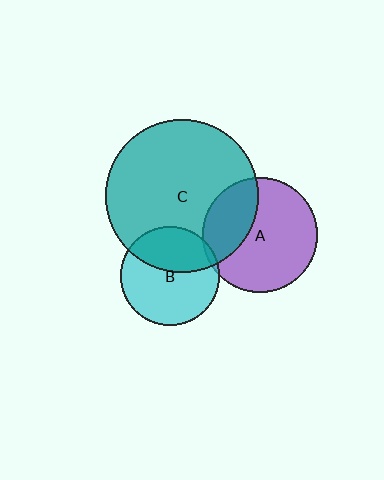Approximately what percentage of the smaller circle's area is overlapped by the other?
Approximately 5%.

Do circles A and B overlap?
Yes.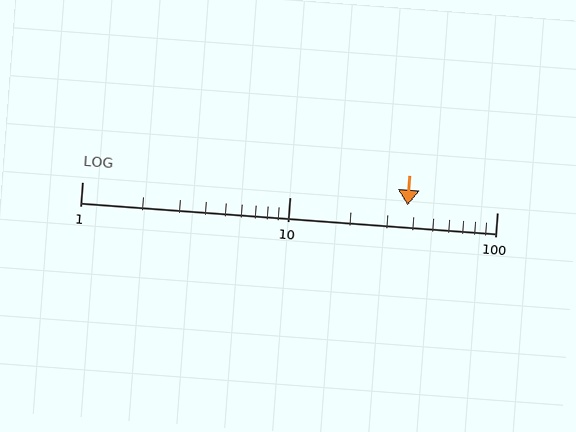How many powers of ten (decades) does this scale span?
The scale spans 2 decades, from 1 to 100.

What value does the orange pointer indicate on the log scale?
The pointer indicates approximately 37.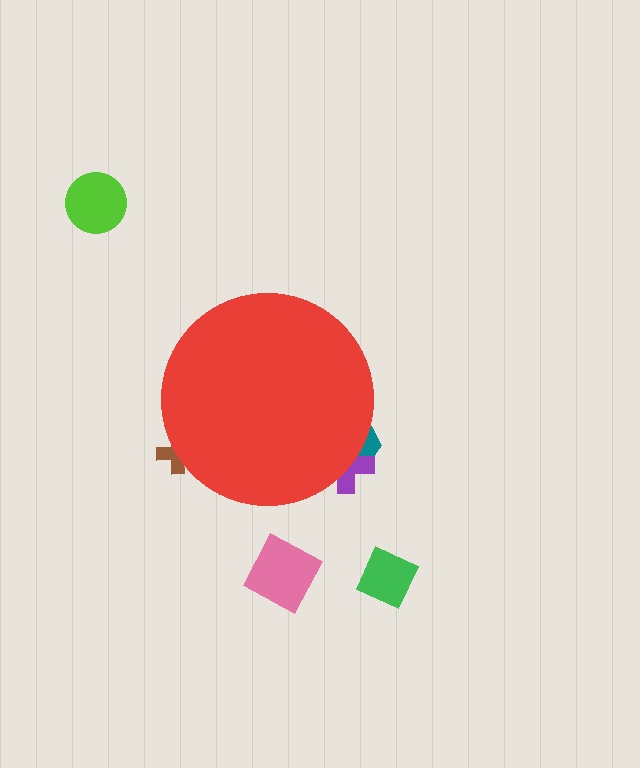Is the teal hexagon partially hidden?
Yes, the teal hexagon is partially hidden behind the red circle.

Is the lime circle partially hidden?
No, the lime circle is fully visible.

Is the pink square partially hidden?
No, the pink square is fully visible.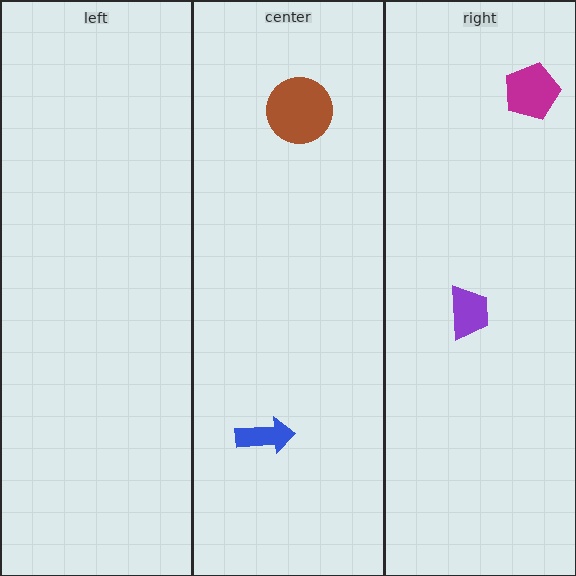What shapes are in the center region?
The blue arrow, the brown circle.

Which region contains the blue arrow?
The center region.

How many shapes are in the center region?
2.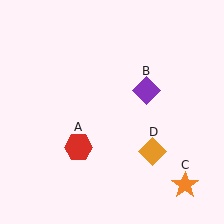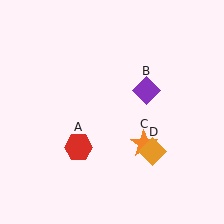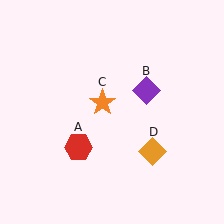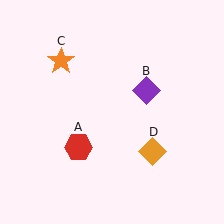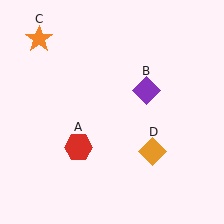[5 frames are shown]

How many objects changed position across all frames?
1 object changed position: orange star (object C).